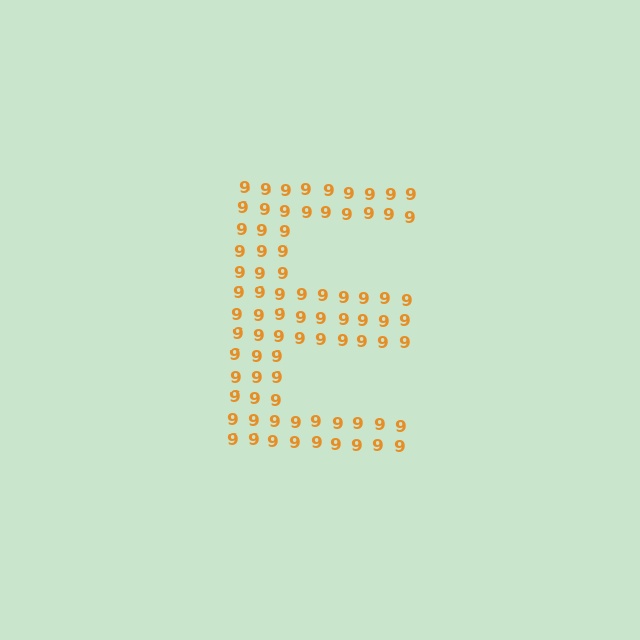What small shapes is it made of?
It is made of small digit 9's.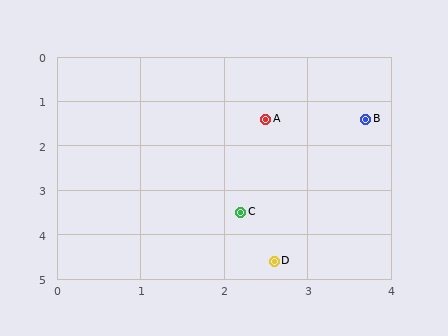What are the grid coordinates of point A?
Point A is at approximately (2.5, 1.4).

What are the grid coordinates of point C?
Point C is at approximately (2.2, 3.5).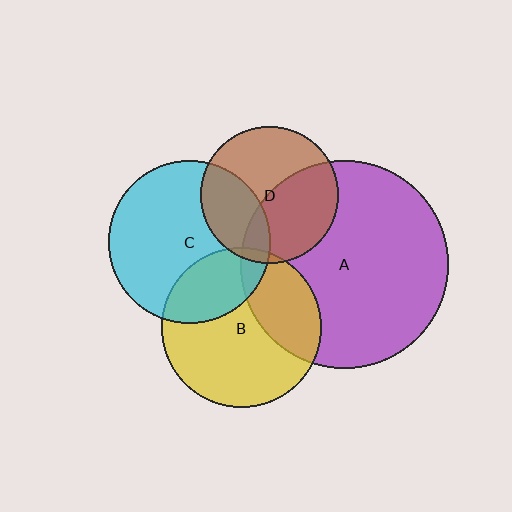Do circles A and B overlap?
Yes.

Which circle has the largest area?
Circle A (purple).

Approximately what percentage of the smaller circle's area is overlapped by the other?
Approximately 30%.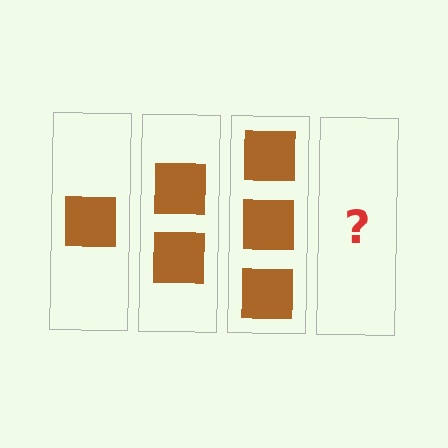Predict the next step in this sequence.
The next step is 4 squares.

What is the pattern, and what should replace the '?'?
The pattern is that each step adds one more square. The '?' should be 4 squares.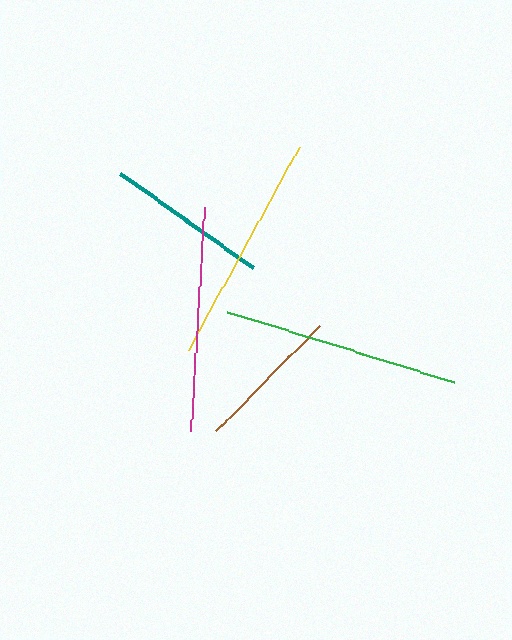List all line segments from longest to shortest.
From longest to shortest: green, yellow, magenta, teal, brown.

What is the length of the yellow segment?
The yellow segment is approximately 231 pixels long.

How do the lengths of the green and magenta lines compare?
The green and magenta lines are approximately the same length.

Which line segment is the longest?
The green line is the longest at approximately 238 pixels.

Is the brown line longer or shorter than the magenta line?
The magenta line is longer than the brown line.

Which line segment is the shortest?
The brown line is the shortest at approximately 147 pixels.